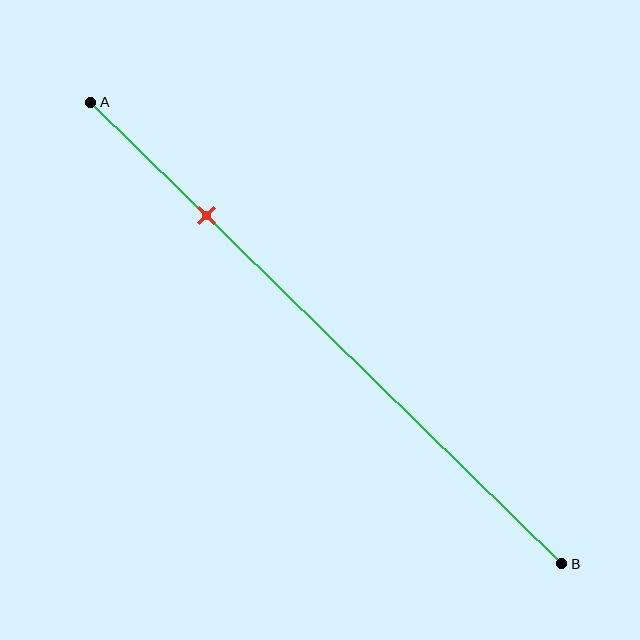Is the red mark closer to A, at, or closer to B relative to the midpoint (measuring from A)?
The red mark is closer to point A than the midpoint of segment AB.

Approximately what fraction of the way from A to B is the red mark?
The red mark is approximately 25% of the way from A to B.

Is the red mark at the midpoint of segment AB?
No, the mark is at about 25% from A, not at the 50% midpoint.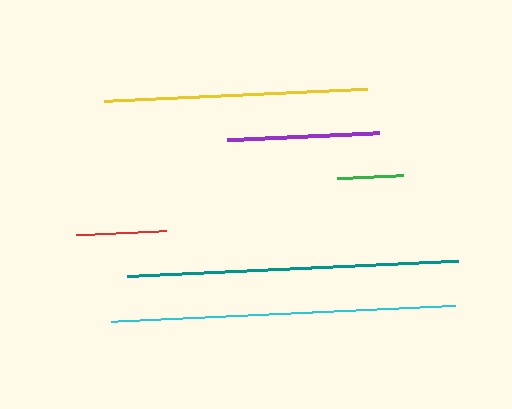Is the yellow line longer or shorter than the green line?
The yellow line is longer than the green line.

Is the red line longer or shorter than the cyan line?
The cyan line is longer than the red line.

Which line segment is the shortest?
The green line is the shortest at approximately 66 pixels.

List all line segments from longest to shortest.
From longest to shortest: cyan, teal, yellow, purple, red, green.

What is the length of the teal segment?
The teal segment is approximately 330 pixels long.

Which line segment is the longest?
The cyan line is the longest at approximately 344 pixels.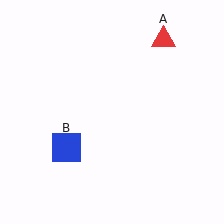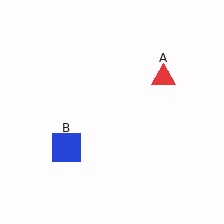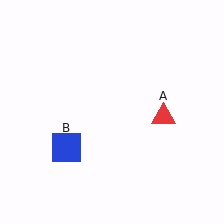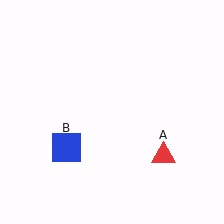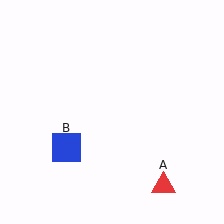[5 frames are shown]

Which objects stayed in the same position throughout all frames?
Blue square (object B) remained stationary.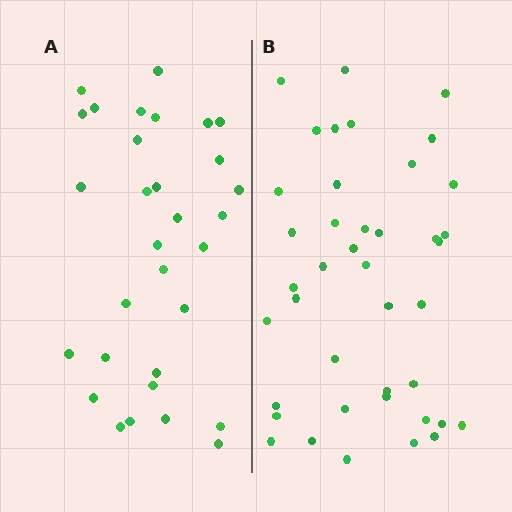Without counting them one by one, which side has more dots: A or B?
Region B (the right region) has more dots.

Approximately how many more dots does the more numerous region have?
Region B has roughly 10 or so more dots than region A.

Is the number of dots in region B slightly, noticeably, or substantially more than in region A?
Region B has noticeably more, but not dramatically so. The ratio is roughly 1.3 to 1.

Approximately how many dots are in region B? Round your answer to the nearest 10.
About 40 dots. (The exact count is 41, which rounds to 40.)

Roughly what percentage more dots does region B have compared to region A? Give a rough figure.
About 30% more.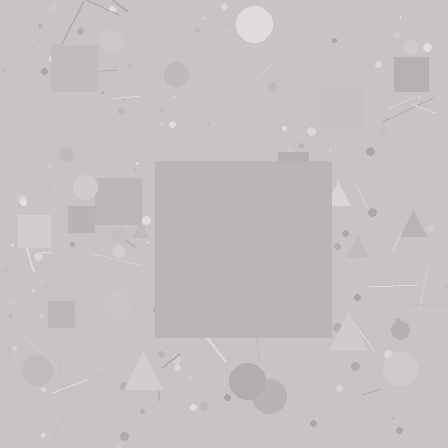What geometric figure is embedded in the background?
A square is embedded in the background.